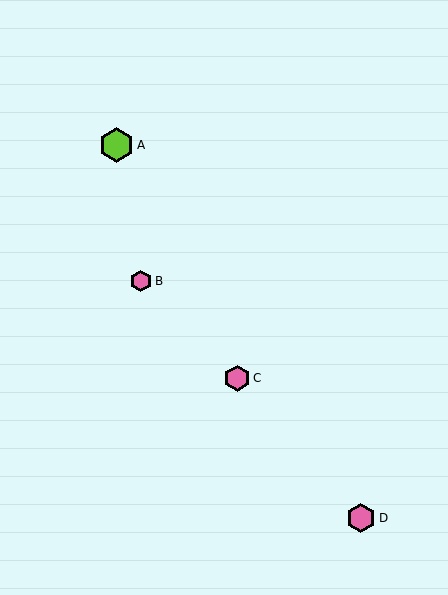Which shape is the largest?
The lime hexagon (labeled A) is the largest.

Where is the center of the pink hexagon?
The center of the pink hexagon is at (237, 378).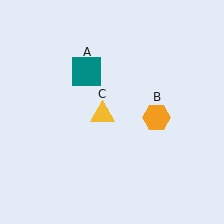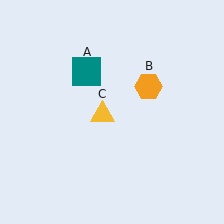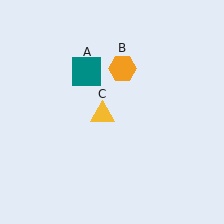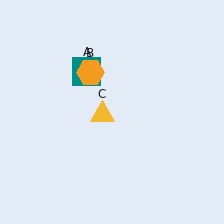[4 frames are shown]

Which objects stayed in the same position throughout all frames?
Teal square (object A) and yellow triangle (object C) remained stationary.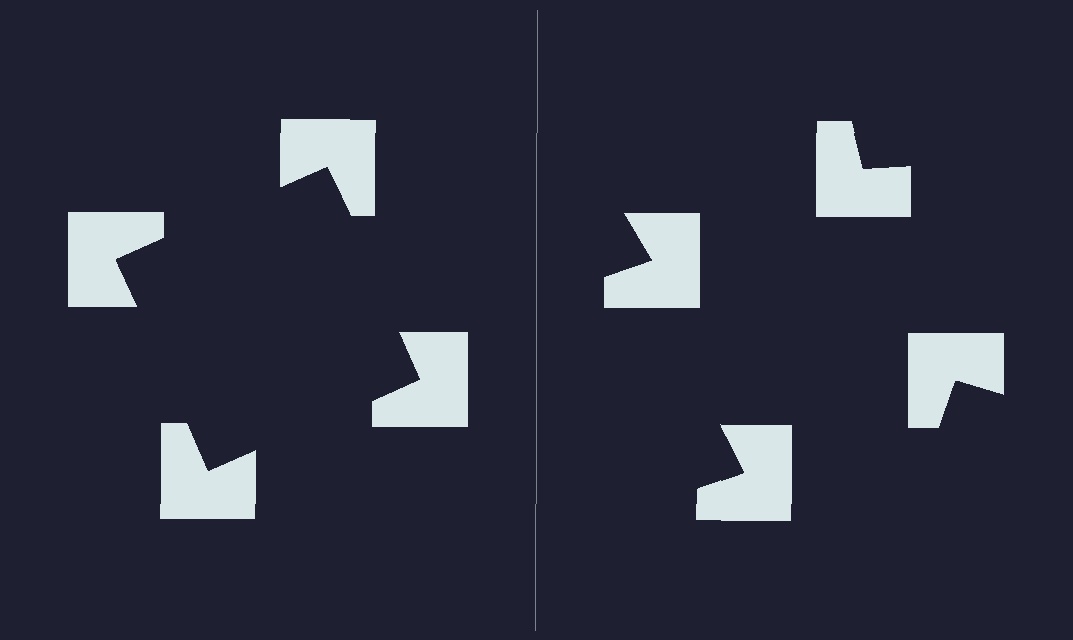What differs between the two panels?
The notched squares are positioned identically on both sides; only the wedge orientations differ. On the left they align to a square; on the right they are misaligned.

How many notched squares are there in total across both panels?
8 — 4 on each side.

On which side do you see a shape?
An illusory square appears on the left side. On the right side the wedge cuts are rotated, so no coherent shape forms.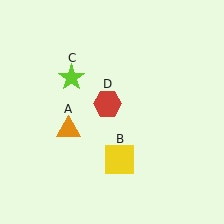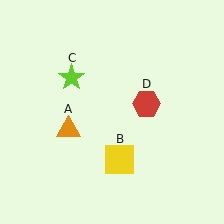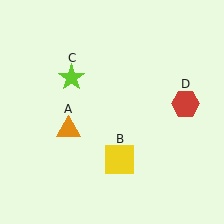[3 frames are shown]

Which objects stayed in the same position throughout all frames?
Orange triangle (object A) and yellow square (object B) and lime star (object C) remained stationary.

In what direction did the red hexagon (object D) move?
The red hexagon (object D) moved right.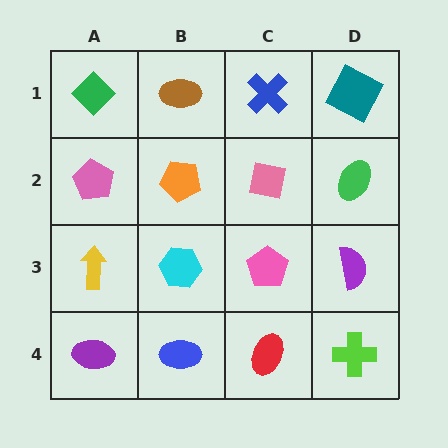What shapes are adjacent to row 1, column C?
A pink square (row 2, column C), a brown ellipse (row 1, column B), a teal square (row 1, column D).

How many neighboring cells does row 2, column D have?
3.